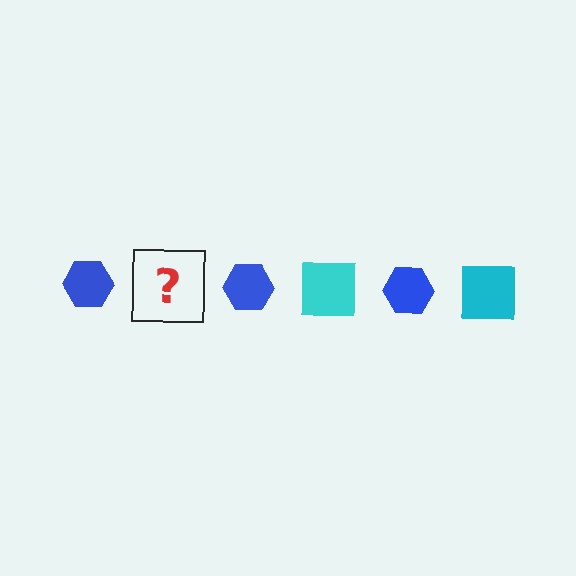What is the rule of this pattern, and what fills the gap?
The rule is that the pattern alternates between blue hexagon and cyan square. The gap should be filled with a cyan square.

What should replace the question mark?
The question mark should be replaced with a cyan square.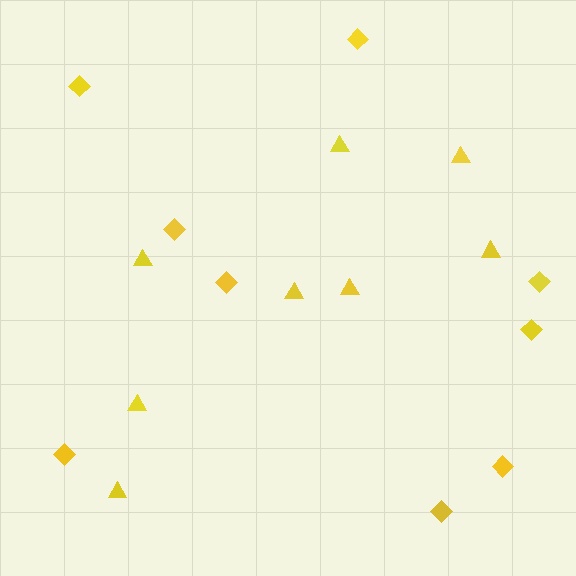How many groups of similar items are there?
There are 2 groups: one group of triangles (8) and one group of diamonds (9).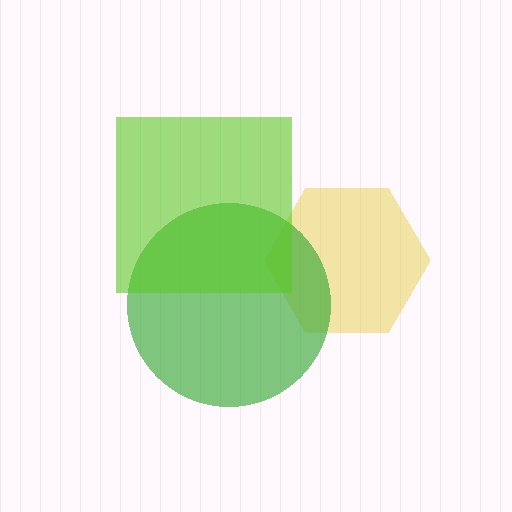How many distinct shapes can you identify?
There are 3 distinct shapes: a yellow hexagon, a green circle, a lime square.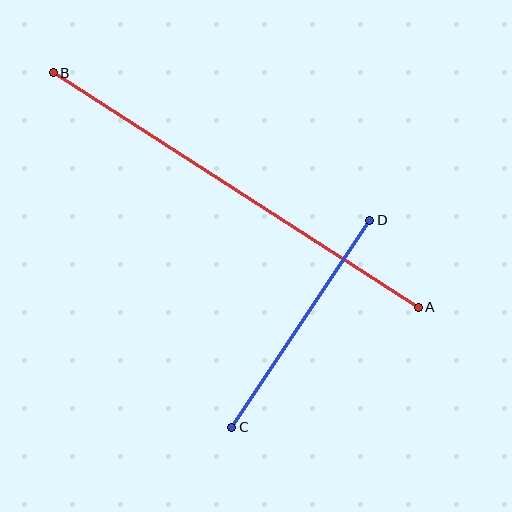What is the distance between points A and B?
The distance is approximately 434 pixels.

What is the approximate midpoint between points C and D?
The midpoint is at approximately (301, 324) pixels.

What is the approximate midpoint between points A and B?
The midpoint is at approximately (236, 190) pixels.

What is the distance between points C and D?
The distance is approximately 249 pixels.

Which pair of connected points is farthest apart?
Points A and B are farthest apart.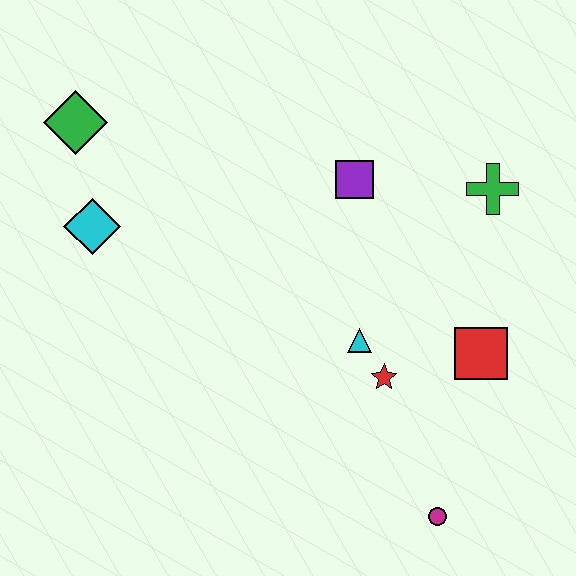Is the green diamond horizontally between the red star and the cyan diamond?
No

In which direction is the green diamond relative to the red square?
The green diamond is to the left of the red square.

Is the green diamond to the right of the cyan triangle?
No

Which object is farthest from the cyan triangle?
The green diamond is farthest from the cyan triangle.